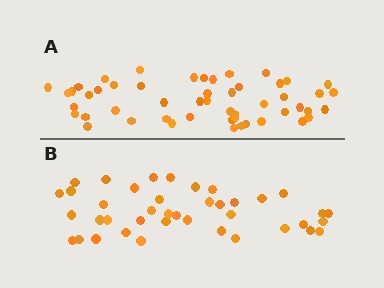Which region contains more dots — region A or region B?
Region A (the top region) has more dots.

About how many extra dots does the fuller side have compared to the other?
Region A has roughly 12 or so more dots than region B.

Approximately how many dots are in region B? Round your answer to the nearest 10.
About 40 dots.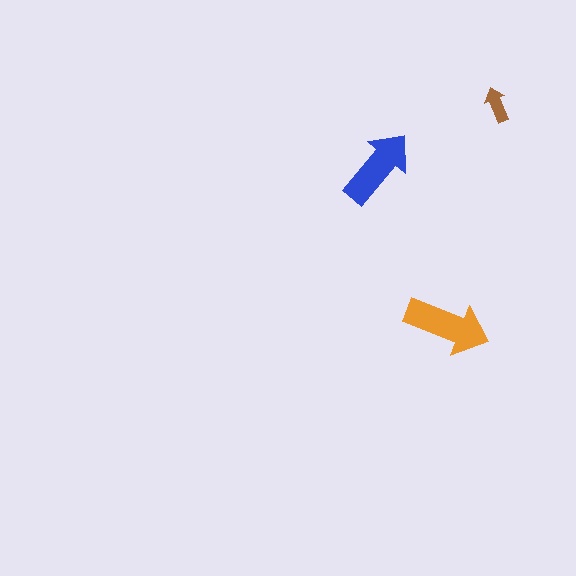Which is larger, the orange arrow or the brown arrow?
The orange one.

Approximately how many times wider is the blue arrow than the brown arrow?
About 2.5 times wider.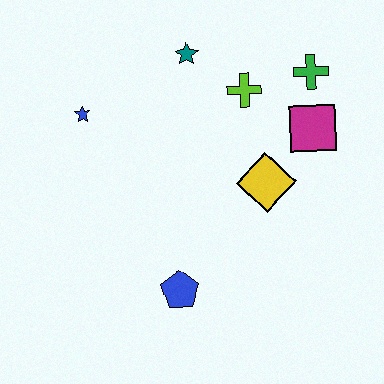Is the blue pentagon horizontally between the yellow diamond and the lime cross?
No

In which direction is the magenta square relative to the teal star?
The magenta square is to the right of the teal star.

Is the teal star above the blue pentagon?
Yes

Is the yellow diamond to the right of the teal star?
Yes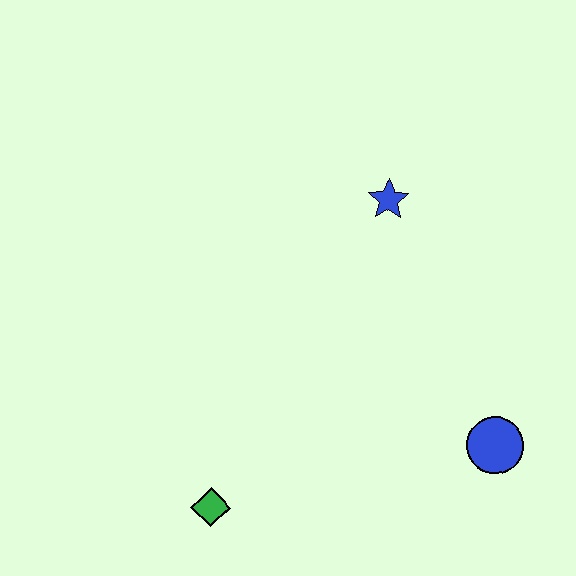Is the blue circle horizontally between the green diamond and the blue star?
No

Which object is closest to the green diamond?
The blue circle is closest to the green diamond.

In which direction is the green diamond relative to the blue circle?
The green diamond is to the left of the blue circle.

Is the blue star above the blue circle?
Yes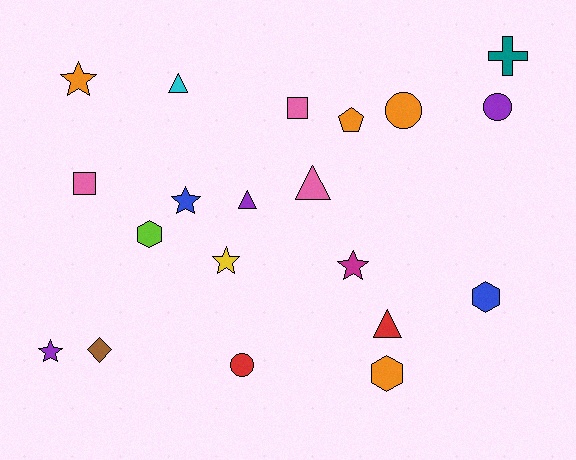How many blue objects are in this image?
There are 2 blue objects.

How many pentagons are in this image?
There is 1 pentagon.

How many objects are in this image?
There are 20 objects.